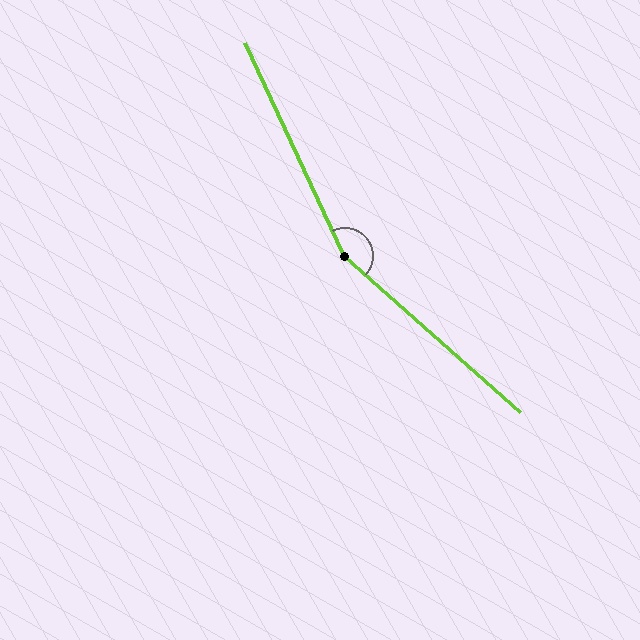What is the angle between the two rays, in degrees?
Approximately 157 degrees.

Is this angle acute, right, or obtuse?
It is obtuse.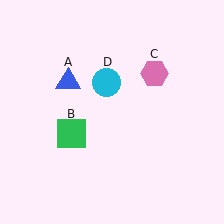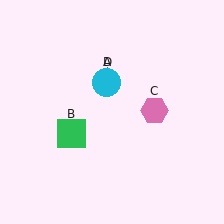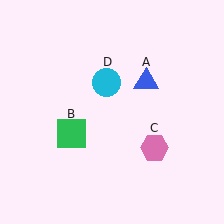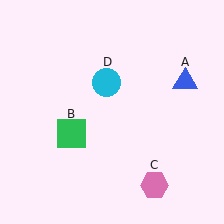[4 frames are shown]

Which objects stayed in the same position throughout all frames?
Green square (object B) and cyan circle (object D) remained stationary.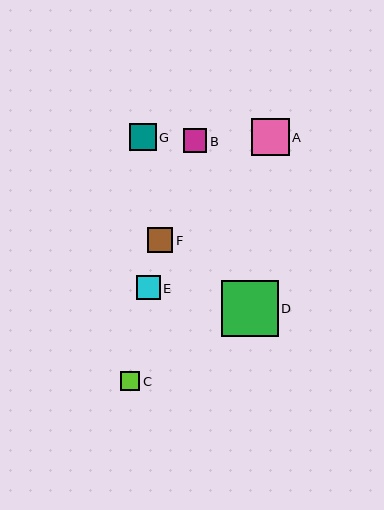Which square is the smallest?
Square C is the smallest with a size of approximately 19 pixels.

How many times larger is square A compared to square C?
Square A is approximately 2.0 times the size of square C.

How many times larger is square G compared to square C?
Square G is approximately 1.4 times the size of square C.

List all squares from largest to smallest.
From largest to smallest: D, A, G, F, E, B, C.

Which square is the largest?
Square D is the largest with a size of approximately 56 pixels.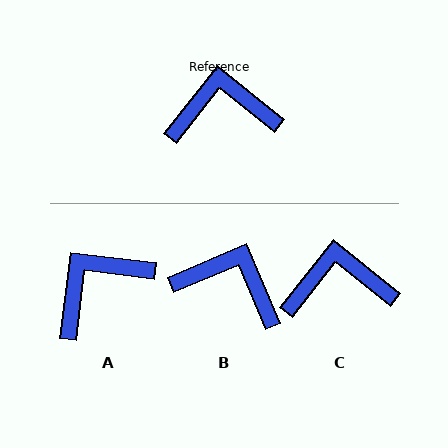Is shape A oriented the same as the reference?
No, it is off by about 32 degrees.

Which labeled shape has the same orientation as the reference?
C.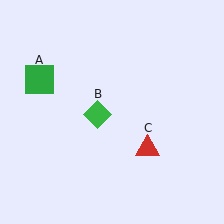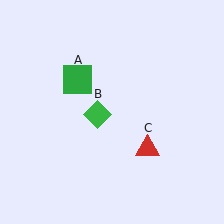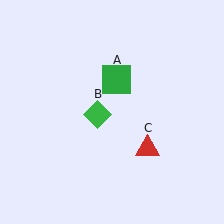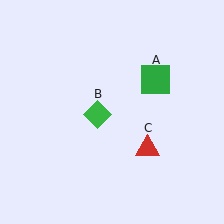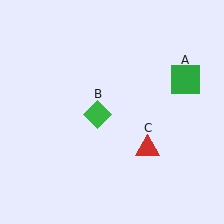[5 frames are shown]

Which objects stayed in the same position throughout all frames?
Green diamond (object B) and red triangle (object C) remained stationary.